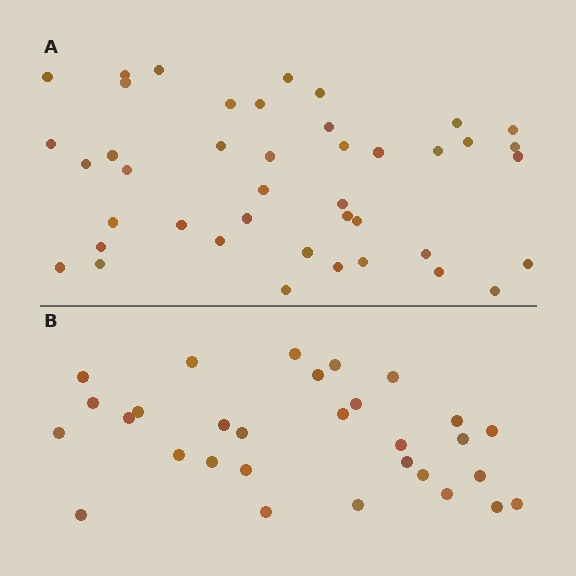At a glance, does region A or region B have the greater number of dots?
Region A (the top region) has more dots.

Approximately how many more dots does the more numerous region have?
Region A has roughly 12 or so more dots than region B.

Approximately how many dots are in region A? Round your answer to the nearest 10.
About 40 dots. (The exact count is 42, which rounds to 40.)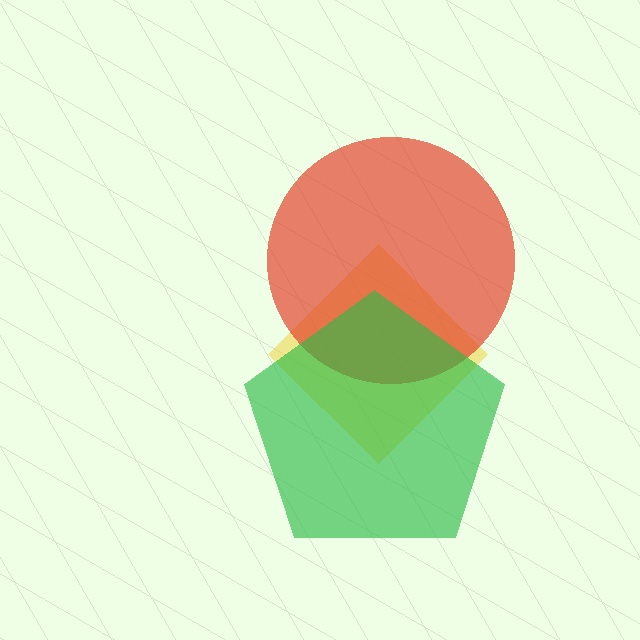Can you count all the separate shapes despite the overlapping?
Yes, there are 3 separate shapes.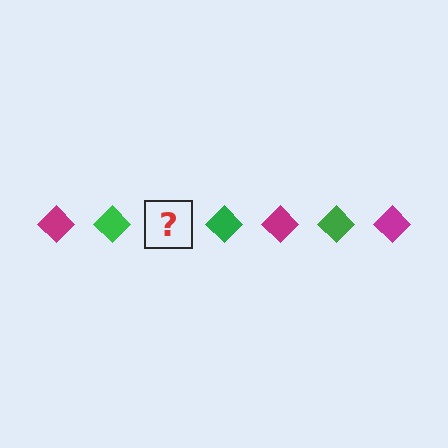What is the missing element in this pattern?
The missing element is a magenta diamond.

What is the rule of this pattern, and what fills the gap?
The rule is that the pattern cycles through magenta, green diamonds. The gap should be filled with a magenta diamond.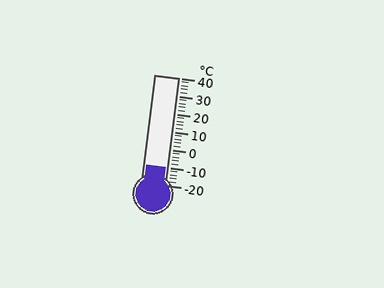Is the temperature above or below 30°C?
The temperature is below 30°C.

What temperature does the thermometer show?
The thermometer shows approximately -10°C.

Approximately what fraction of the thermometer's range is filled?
The thermometer is filled to approximately 15% of its range.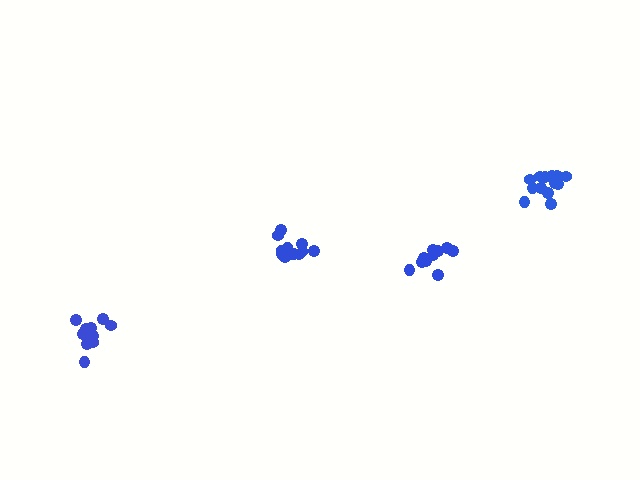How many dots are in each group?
Group 1: 10 dots, Group 2: 12 dots, Group 3: 13 dots, Group 4: 10 dots (45 total).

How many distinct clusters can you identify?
There are 4 distinct clusters.